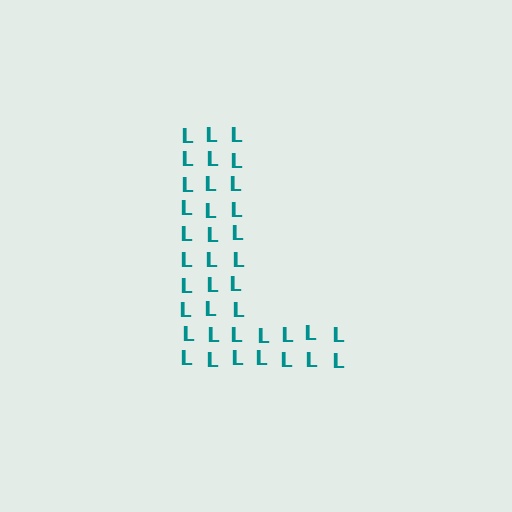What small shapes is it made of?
It is made of small letter L's.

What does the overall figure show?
The overall figure shows the letter L.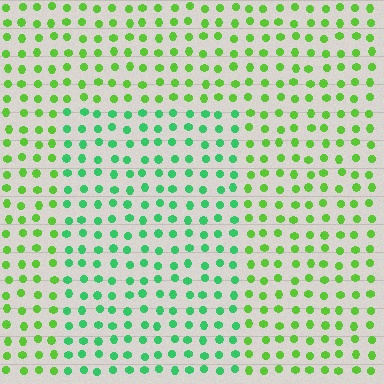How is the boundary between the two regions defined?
The boundary is defined purely by a slight shift in hue (about 36 degrees). Spacing, size, and orientation are identical on both sides.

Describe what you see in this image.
The image is filled with small lime elements in a uniform arrangement. A rectangle-shaped region is visible where the elements are tinted to a slightly different hue, forming a subtle color boundary.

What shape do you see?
I see a rectangle.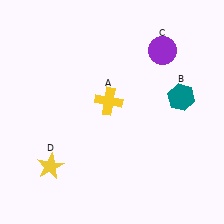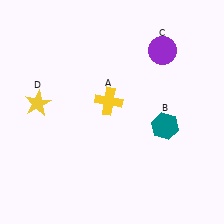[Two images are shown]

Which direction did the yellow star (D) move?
The yellow star (D) moved up.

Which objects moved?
The objects that moved are: the teal hexagon (B), the yellow star (D).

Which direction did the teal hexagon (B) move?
The teal hexagon (B) moved down.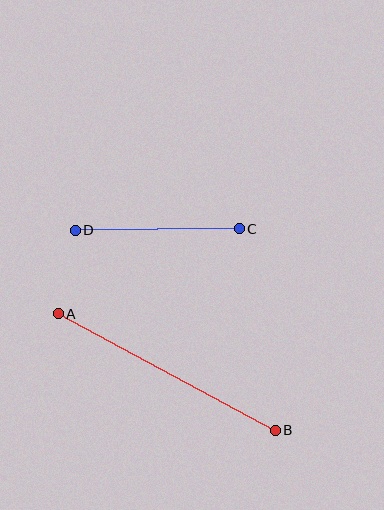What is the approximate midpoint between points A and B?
The midpoint is at approximately (167, 372) pixels.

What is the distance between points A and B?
The distance is approximately 246 pixels.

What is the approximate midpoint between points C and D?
The midpoint is at approximately (157, 230) pixels.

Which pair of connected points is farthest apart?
Points A and B are farthest apart.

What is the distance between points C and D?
The distance is approximately 164 pixels.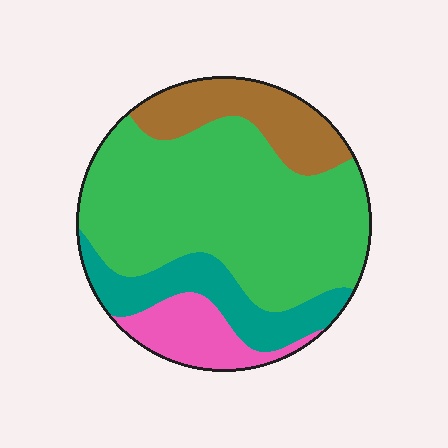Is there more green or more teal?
Green.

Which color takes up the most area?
Green, at roughly 55%.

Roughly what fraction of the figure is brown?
Brown covers 16% of the figure.